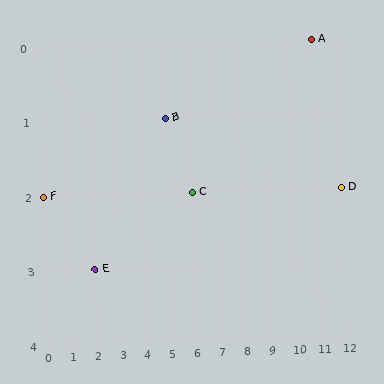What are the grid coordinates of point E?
Point E is at grid coordinates (2, 3).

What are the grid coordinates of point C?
Point C is at grid coordinates (6, 2).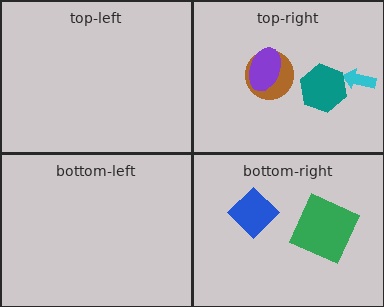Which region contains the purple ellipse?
The top-right region.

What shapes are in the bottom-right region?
The blue diamond, the green square.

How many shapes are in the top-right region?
4.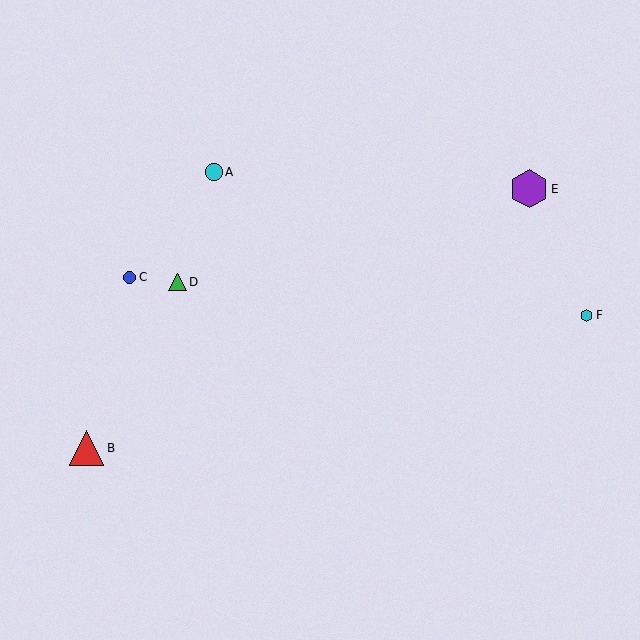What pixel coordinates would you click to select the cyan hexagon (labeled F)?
Click at (587, 315) to select the cyan hexagon F.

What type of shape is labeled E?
Shape E is a purple hexagon.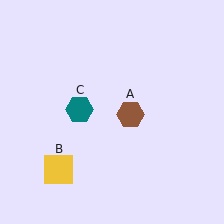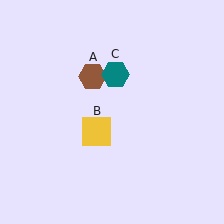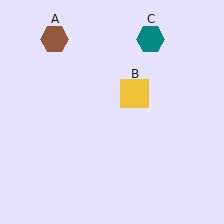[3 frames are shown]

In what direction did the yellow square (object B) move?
The yellow square (object B) moved up and to the right.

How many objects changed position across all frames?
3 objects changed position: brown hexagon (object A), yellow square (object B), teal hexagon (object C).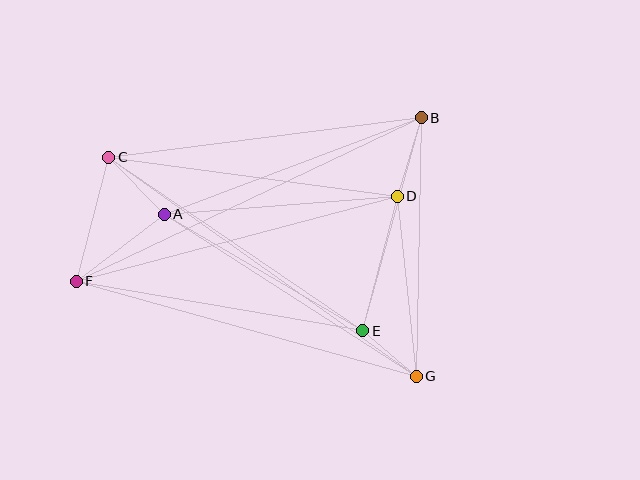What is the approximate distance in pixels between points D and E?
The distance between D and E is approximately 139 pixels.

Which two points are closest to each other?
Points E and G are closest to each other.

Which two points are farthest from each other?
Points B and F are farthest from each other.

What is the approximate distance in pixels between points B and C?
The distance between B and C is approximately 315 pixels.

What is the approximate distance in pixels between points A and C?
The distance between A and C is approximately 80 pixels.